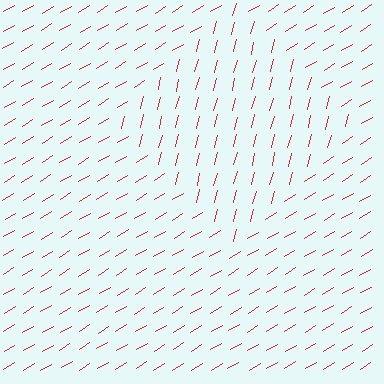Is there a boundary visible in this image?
Yes, there is a texture boundary formed by a change in line orientation.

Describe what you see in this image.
The image is filled with small red line segments. A diamond region in the image has lines oriented differently from the surrounding lines, creating a visible texture boundary.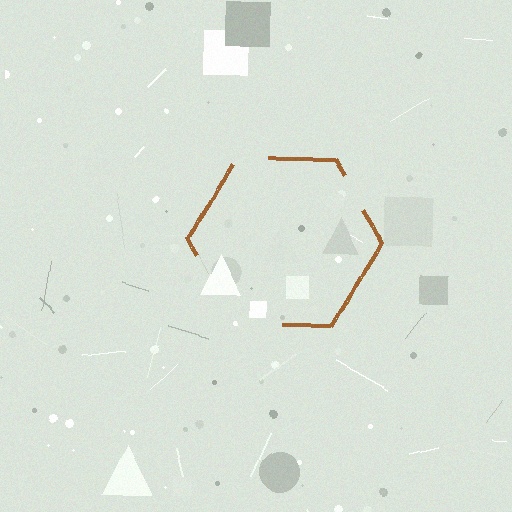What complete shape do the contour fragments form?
The contour fragments form a hexagon.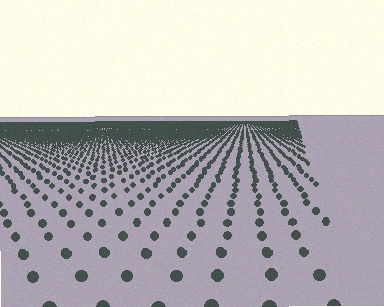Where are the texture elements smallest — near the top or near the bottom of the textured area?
Near the top.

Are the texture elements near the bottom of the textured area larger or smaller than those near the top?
Larger. Near the bottom, elements are closer to the viewer and appear at a bigger on-screen size.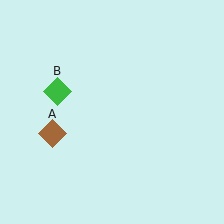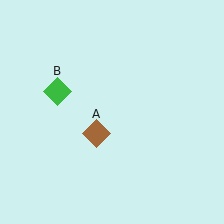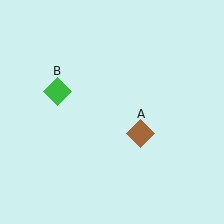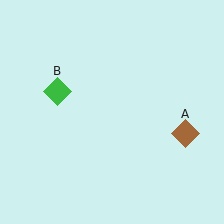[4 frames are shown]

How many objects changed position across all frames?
1 object changed position: brown diamond (object A).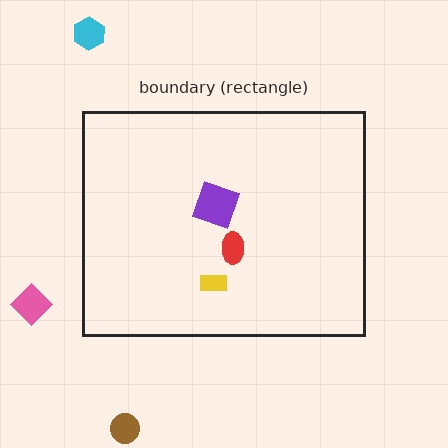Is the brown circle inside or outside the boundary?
Outside.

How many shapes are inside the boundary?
3 inside, 3 outside.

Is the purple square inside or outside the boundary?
Inside.